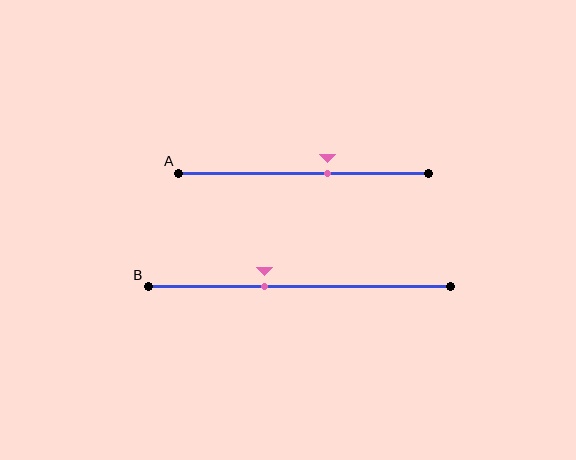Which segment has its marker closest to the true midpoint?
Segment A has its marker closest to the true midpoint.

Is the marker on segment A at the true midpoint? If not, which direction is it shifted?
No, the marker on segment A is shifted to the right by about 9% of the segment length.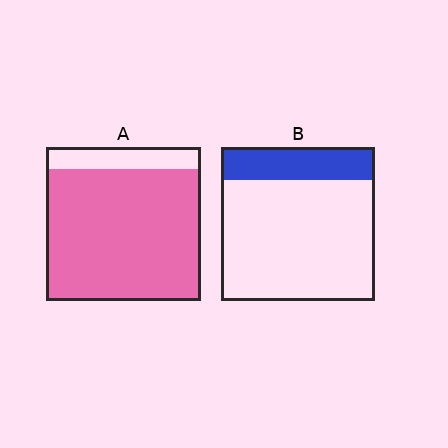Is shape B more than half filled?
No.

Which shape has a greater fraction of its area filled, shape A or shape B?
Shape A.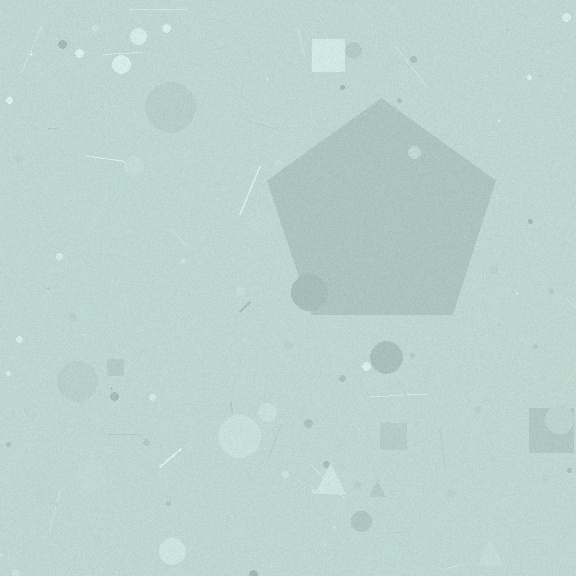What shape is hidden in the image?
A pentagon is hidden in the image.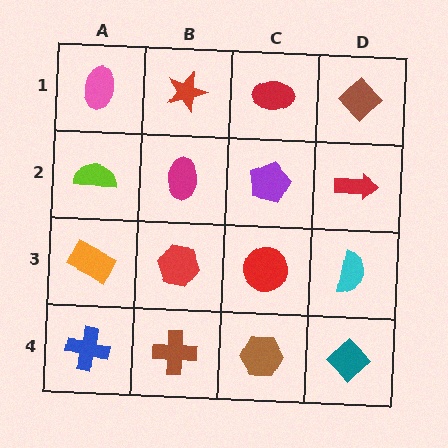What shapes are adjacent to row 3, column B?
A magenta ellipse (row 2, column B), a brown cross (row 4, column B), an orange rectangle (row 3, column A), a red circle (row 3, column C).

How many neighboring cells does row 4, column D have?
2.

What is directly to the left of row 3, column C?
A red hexagon.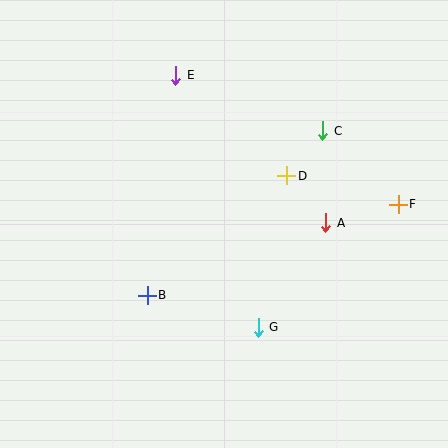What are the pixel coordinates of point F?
Point F is at (398, 204).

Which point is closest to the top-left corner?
Point E is closest to the top-left corner.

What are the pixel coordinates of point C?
Point C is at (323, 131).